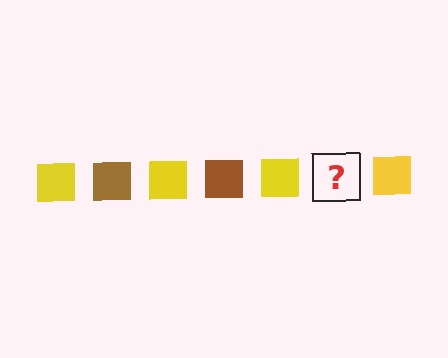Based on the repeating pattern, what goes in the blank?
The blank should be a brown square.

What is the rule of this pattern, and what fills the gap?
The rule is that the pattern cycles through yellow, brown squares. The gap should be filled with a brown square.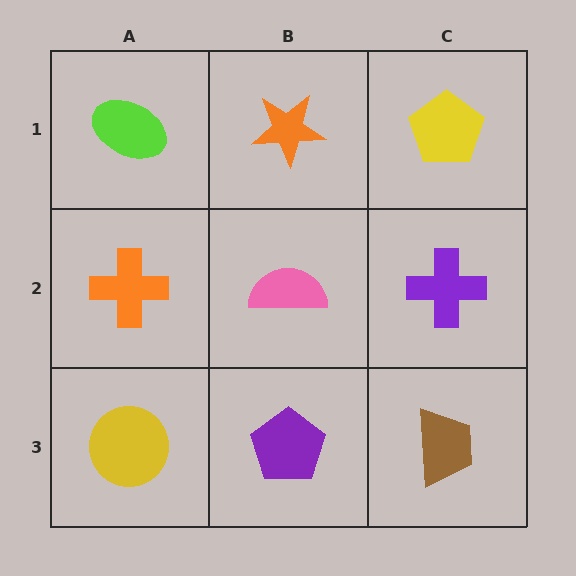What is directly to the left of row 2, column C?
A pink semicircle.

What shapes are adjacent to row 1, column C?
A purple cross (row 2, column C), an orange star (row 1, column B).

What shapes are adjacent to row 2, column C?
A yellow pentagon (row 1, column C), a brown trapezoid (row 3, column C), a pink semicircle (row 2, column B).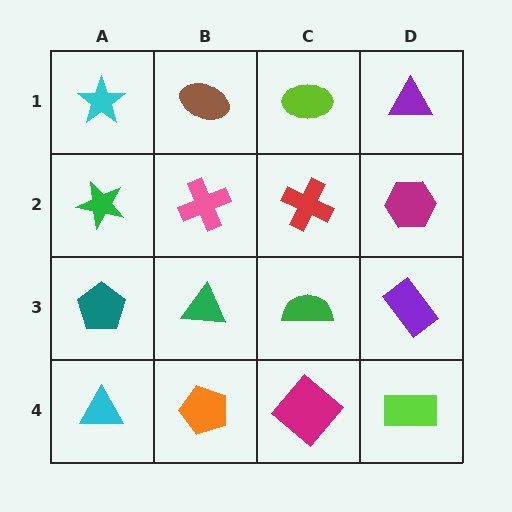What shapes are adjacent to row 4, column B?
A green triangle (row 3, column B), a cyan triangle (row 4, column A), a magenta diamond (row 4, column C).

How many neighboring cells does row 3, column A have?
3.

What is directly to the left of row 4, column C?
An orange pentagon.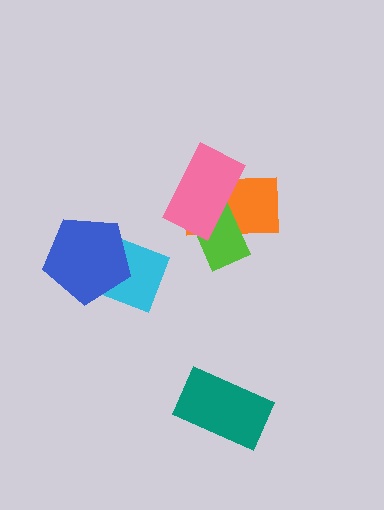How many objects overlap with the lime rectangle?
2 objects overlap with the lime rectangle.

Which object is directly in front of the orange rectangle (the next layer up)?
The lime rectangle is directly in front of the orange rectangle.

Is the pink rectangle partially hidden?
No, no other shape covers it.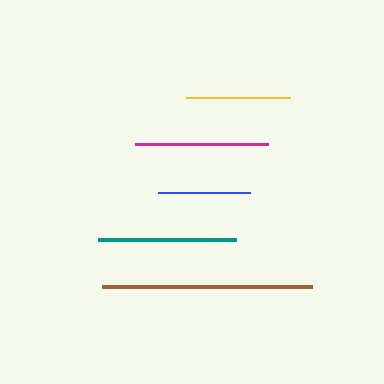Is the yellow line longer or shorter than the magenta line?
The magenta line is longer than the yellow line.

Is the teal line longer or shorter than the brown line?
The brown line is longer than the teal line.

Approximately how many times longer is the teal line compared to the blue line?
The teal line is approximately 1.5 times the length of the blue line.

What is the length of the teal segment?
The teal segment is approximately 138 pixels long.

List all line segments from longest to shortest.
From longest to shortest: brown, teal, magenta, yellow, blue.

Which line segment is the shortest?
The blue line is the shortest at approximately 92 pixels.